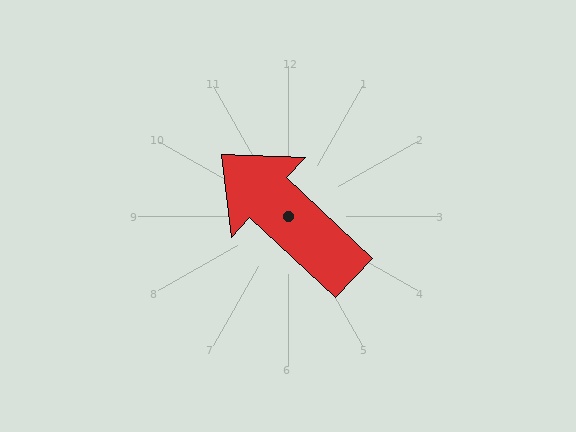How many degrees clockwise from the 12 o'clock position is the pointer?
Approximately 313 degrees.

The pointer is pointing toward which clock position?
Roughly 10 o'clock.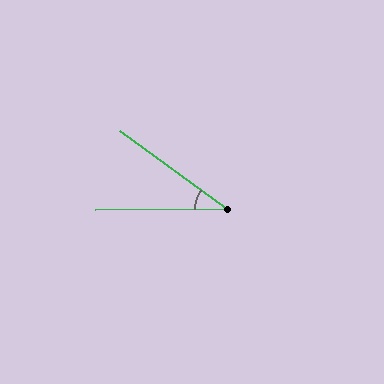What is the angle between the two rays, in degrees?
Approximately 37 degrees.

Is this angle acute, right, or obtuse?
It is acute.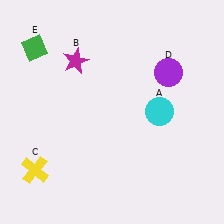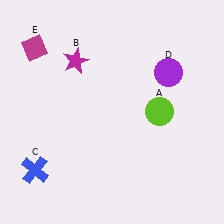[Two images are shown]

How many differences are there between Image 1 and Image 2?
There are 3 differences between the two images.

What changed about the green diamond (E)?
In Image 1, E is green. In Image 2, it changed to magenta.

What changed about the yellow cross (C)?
In Image 1, C is yellow. In Image 2, it changed to blue.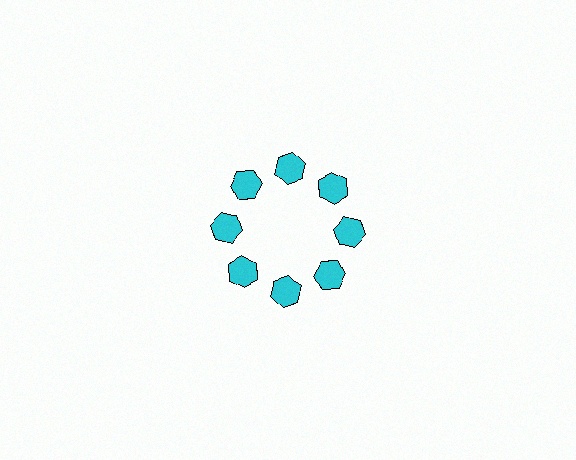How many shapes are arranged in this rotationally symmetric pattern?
There are 8 shapes, arranged in 8 groups of 1.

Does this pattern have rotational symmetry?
Yes, this pattern has 8-fold rotational symmetry. It looks the same after rotating 45 degrees around the center.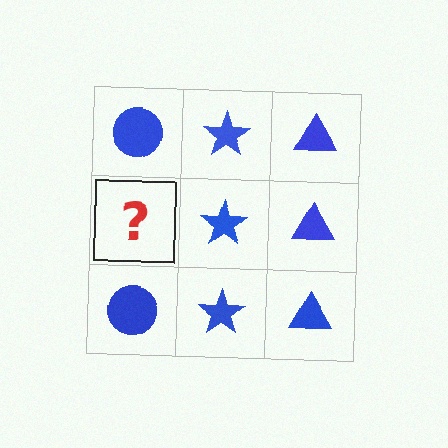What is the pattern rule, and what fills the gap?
The rule is that each column has a consistent shape. The gap should be filled with a blue circle.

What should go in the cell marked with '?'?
The missing cell should contain a blue circle.